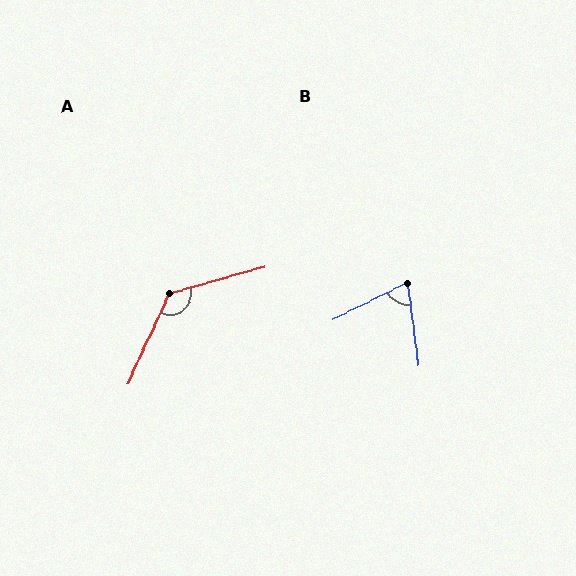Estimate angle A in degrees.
Approximately 131 degrees.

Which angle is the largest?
A, at approximately 131 degrees.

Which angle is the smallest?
B, at approximately 71 degrees.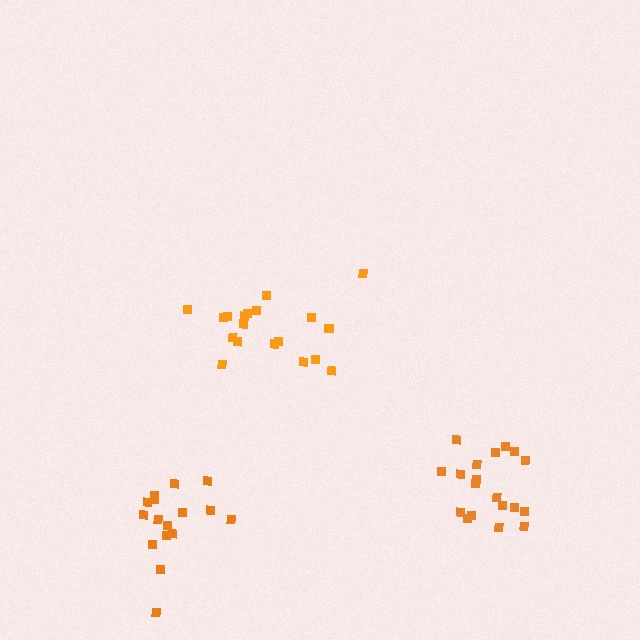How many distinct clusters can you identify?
There are 3 distinct clusters.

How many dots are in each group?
Group 1: 19 dots, Group 2: 19 dots, Group 3: 16 dots (54 total).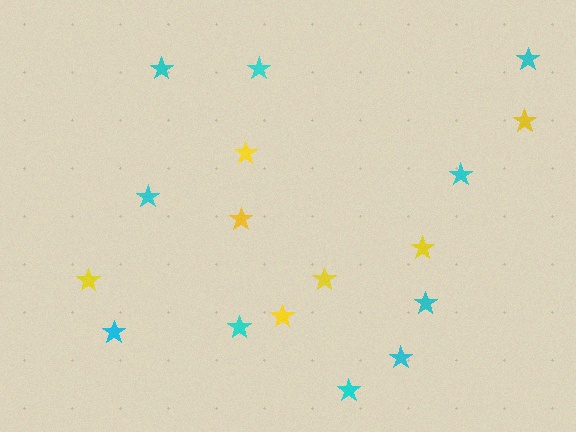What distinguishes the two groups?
There are 2 groups: one group of yellow stars (7) and one group of cyan stars (10).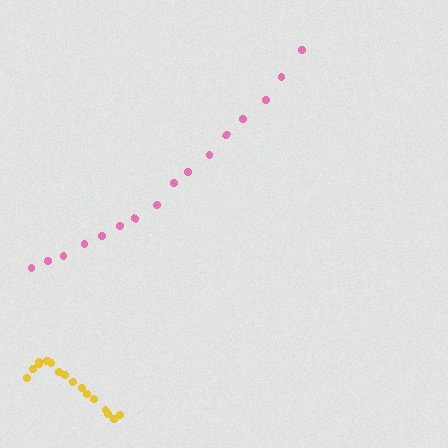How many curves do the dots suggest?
There are 2 distinct paths.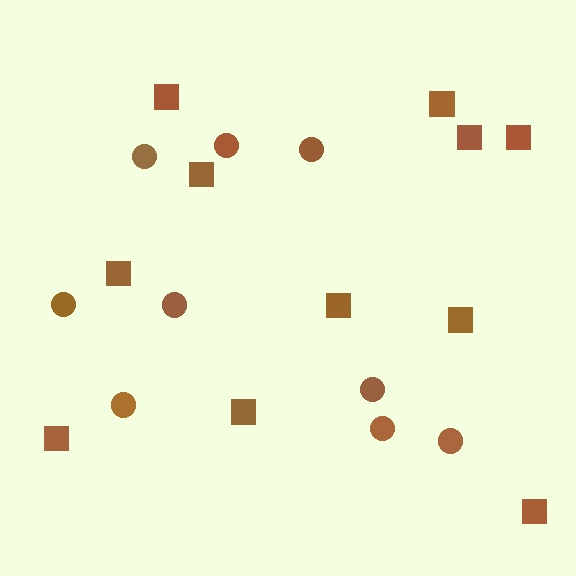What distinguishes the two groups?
There are 2 groups: one group of circles (9) and one group of squares (11).